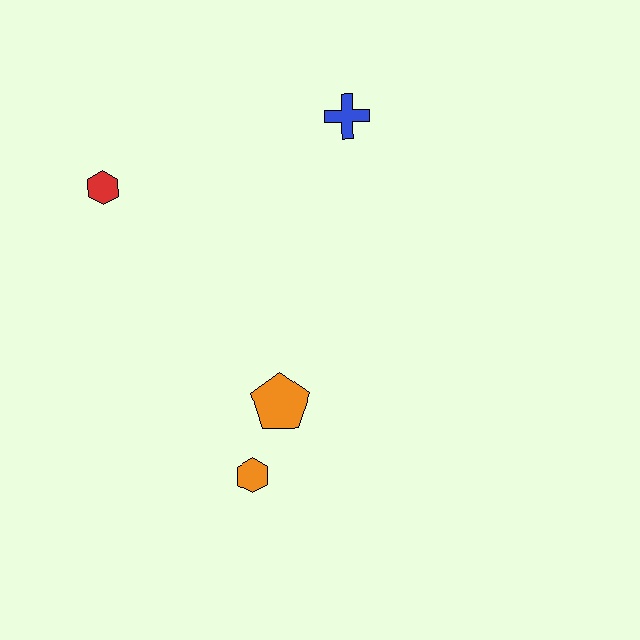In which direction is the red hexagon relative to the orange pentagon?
The red hexagon is above the orange pentagon.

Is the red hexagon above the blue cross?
No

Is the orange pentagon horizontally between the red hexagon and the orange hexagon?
No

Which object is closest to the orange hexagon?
The orange pentagon is closest to the orange hexagon.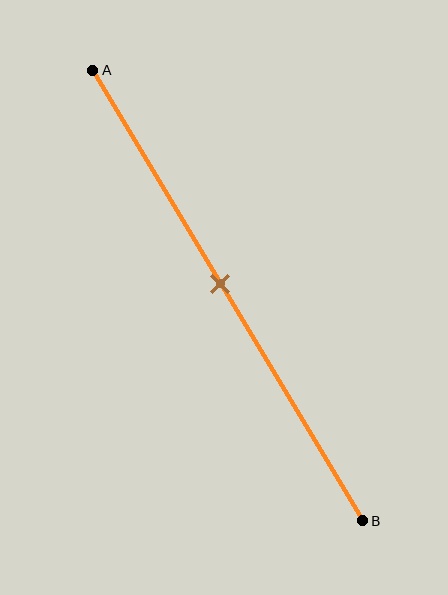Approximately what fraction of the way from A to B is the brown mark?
The brown mark is approximately 45% of the way from A to B.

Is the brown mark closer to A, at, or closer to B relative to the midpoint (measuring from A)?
The brown mark is approximately at the midpoint of segment AB.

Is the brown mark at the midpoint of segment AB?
Yes, the mark is approximately at the midpoint.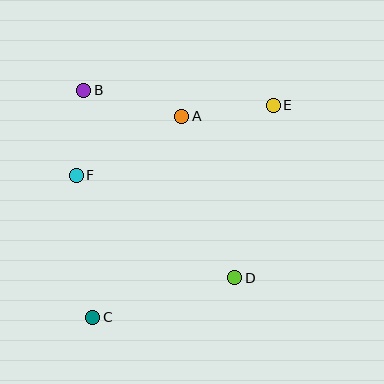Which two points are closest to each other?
Points B and F are closest to each other.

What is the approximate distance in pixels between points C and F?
The distance between C and F is approximately 143 pixels.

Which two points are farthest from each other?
Points C and E are farthest from each other.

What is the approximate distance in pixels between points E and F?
The distance between E and F is approximately 209 pixels.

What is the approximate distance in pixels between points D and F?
The distance between D and F is approximately 189 pixels.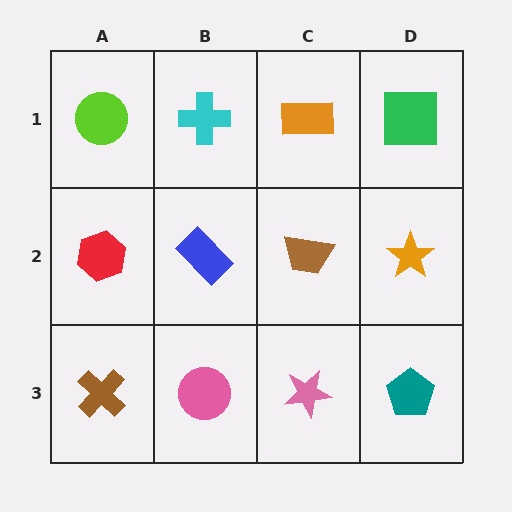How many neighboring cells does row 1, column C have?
3.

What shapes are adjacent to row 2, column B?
A cyan cross (row 1, column B), a pink circle (row 3, column B), a red hexagon (row 2, column A), a brown trapezoid (row 2, column C).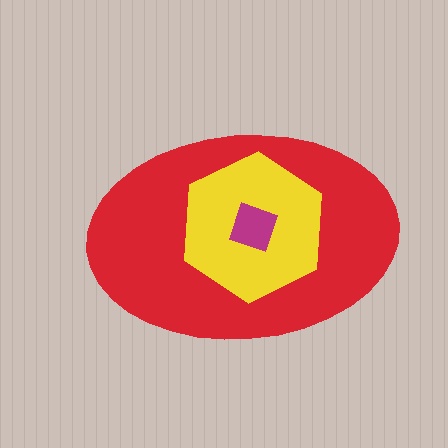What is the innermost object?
The magenta square.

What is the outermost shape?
The red ellipse.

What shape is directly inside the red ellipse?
The yellow hexagon.